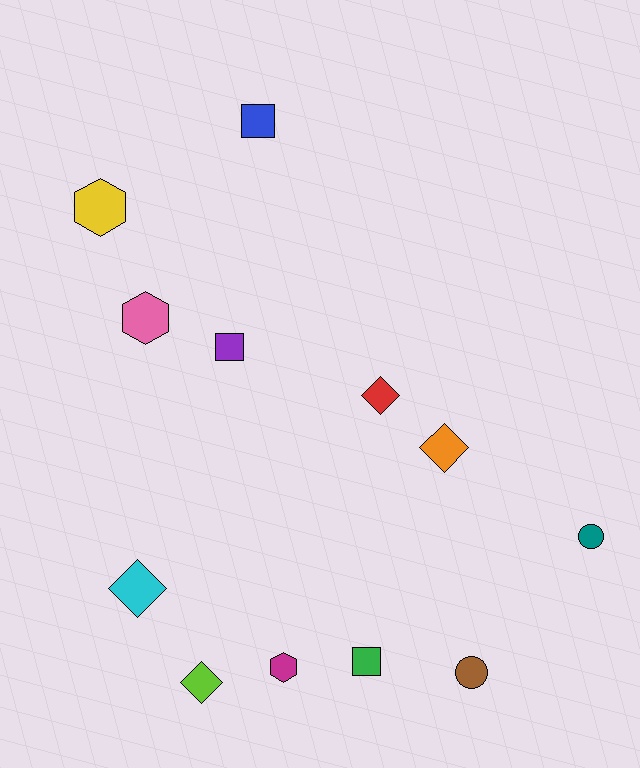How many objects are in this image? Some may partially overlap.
There are 12 objects.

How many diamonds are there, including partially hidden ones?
There are 4 diamonds.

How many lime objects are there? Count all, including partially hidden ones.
There is 1 lime object.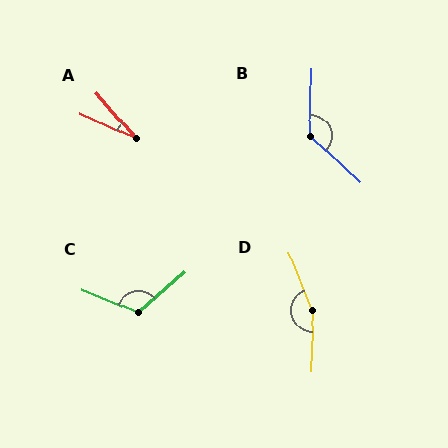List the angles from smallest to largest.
A (25°), C (116°), B (131°), D (156°).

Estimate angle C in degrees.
Approximately 116 degrees.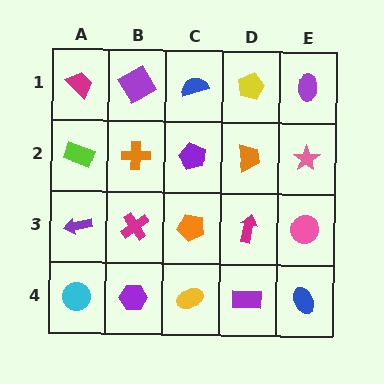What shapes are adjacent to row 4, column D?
A magenta arrow (row 3, column D), a yellow ellipse (row 4, column C), a blue ellipse (row 4, column E).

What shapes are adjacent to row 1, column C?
A purple pentagon (row 2, column C), a purple diamond (row 1, column B), a yellow pentagon (row 1, column D).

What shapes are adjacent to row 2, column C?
A blue semicircle (row 1, column C), an orange pentagon (row 3, column C), an orange cross (row 2, column B), an orange trapezoid (row 2, column D).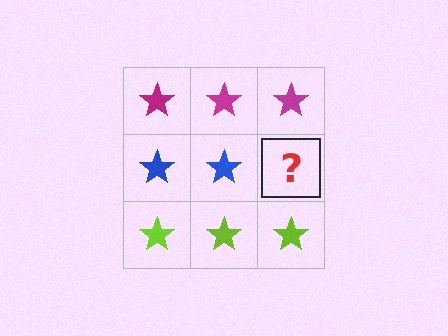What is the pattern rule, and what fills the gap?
The rule is that each row has a consistent color. The gap should be filled with a blue star.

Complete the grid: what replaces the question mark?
The question mark should be replaced with a blue star.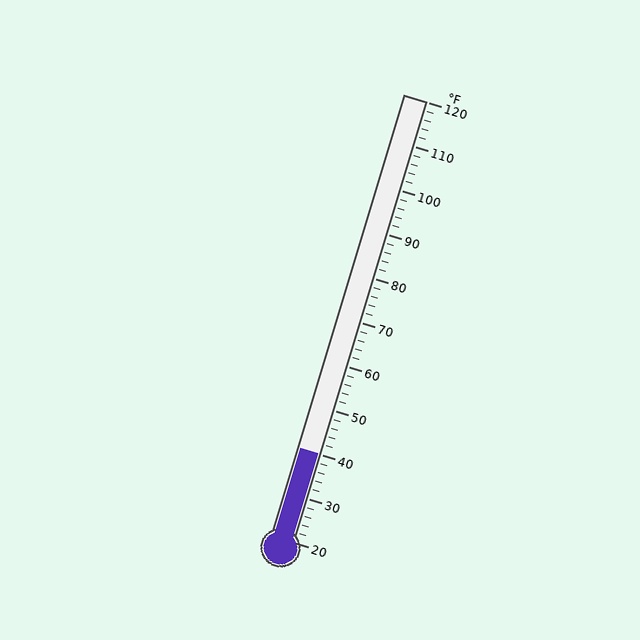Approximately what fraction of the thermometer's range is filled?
The thermometer is filled to approximately 20% of its range.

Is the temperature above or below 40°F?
The temperature is at 40°F.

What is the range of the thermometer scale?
The thermometer scale ranges from 20°F to 120°F.